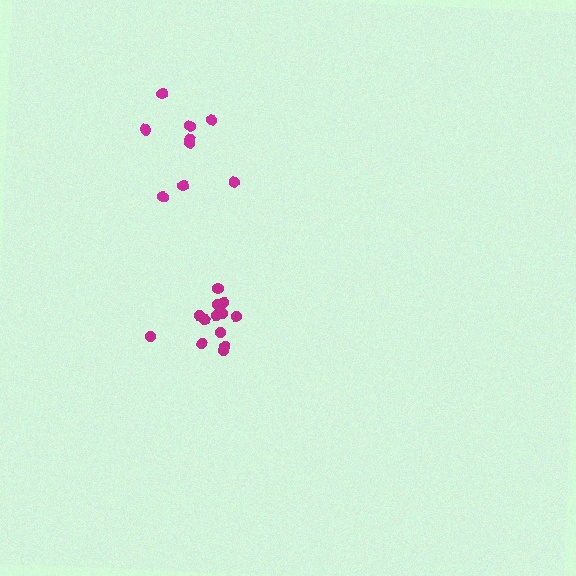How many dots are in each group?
Group 1: 9 dots, Group 2: 13 dots (22 total).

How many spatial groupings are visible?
There are 2 spatial groupings.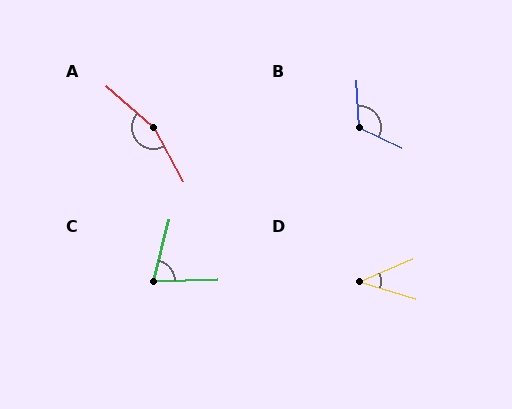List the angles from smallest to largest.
D (40°), C (74°), B (119°), A (160°).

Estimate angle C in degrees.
Approximately 74 degrees.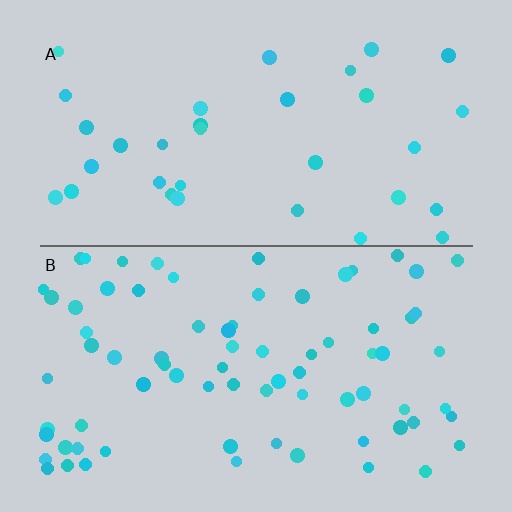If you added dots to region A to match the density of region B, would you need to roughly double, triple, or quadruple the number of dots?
Approximately double.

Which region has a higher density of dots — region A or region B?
B (the bottom).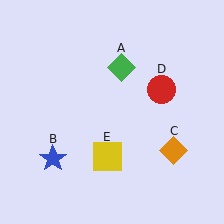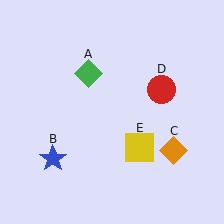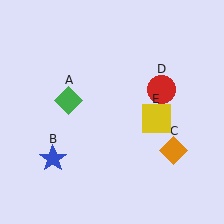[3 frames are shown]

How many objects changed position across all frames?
2 objects changed position: green diamond (object A), yellow square (object E).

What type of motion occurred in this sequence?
The green diamond (object A), yellow square (object E) rotated counterclockwise around the center of the scene.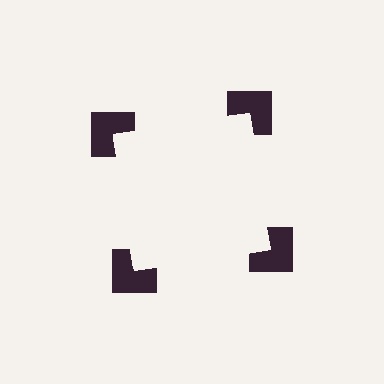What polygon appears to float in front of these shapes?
An illusory square — its edges are inferred from the aligned wedge cuts in the notched squares, not physically drawn.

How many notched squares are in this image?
There are 4 — one at each vertex of the illusory square.